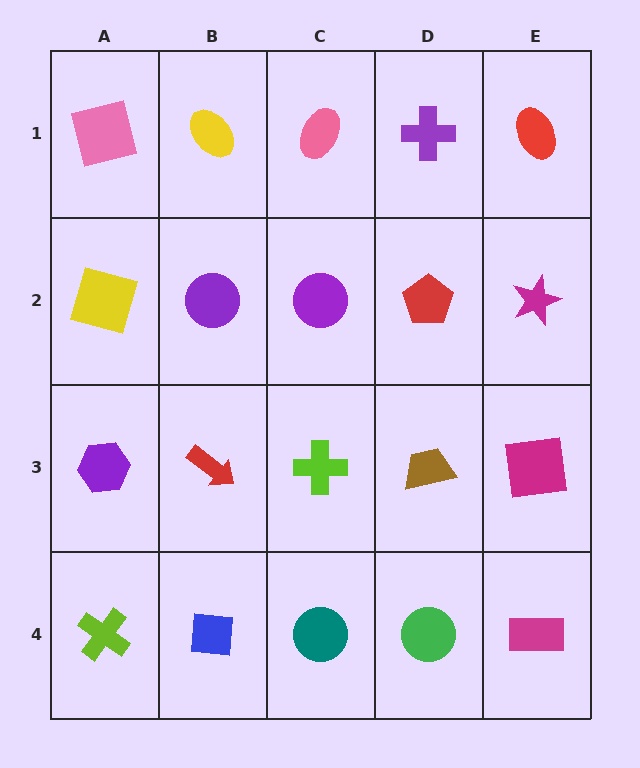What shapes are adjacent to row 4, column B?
A red arrow (row 3, column B), a lime cross (row 4, column A), a teal circle (row 4, column C).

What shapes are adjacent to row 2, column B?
A yellow ellipse (row 1, column B), a red arrow (row 3, column B), a yellow square (row 2, column A), a purple circle (row 2, column C).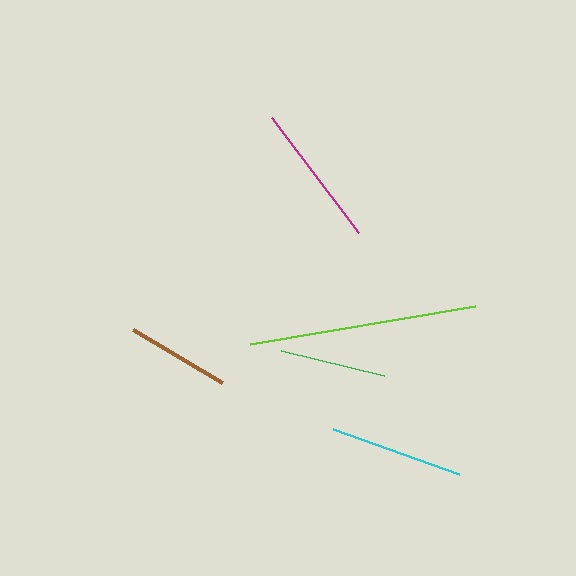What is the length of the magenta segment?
The magenta segment is approximately 144 pixels long.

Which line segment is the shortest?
The brown line is the shortest at approximately 104 pixels.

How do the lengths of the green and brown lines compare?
The green and brown lines are approximately the same length.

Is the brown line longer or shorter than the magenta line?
The magenta line is longer than the brown line.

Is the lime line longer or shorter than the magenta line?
The lime line is longer than the magenta line.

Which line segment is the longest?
The lime line is the longest at approximately 228 pixels.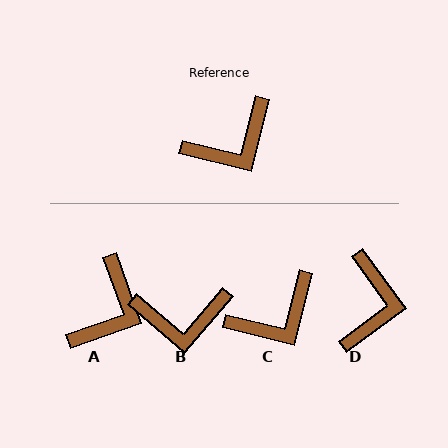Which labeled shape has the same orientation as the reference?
C.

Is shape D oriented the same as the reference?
No, it is off by about 50 degrees.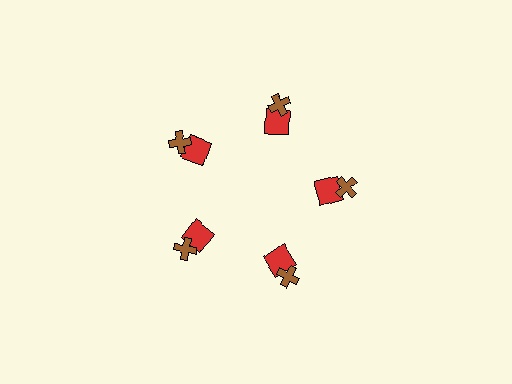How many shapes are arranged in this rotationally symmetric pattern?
There are 10 shapes, arranged in 5 groups of 2.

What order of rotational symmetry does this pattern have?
This pattern has 5-fold rotational symmetry.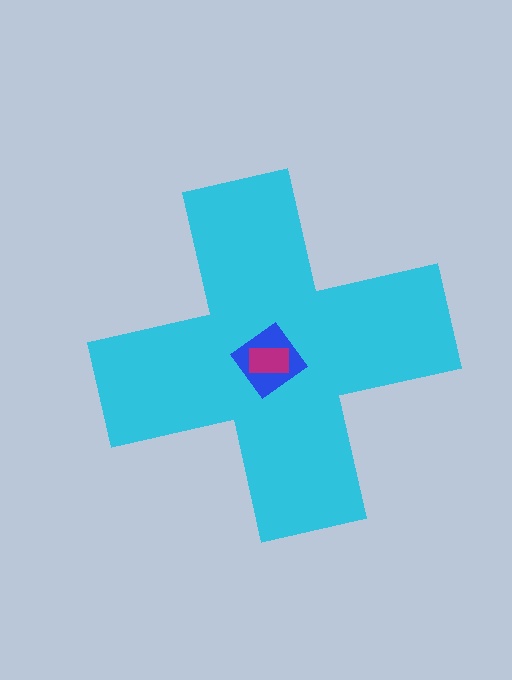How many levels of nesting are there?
3.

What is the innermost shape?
The magenta rectangle.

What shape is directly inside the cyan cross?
The blue diamond.